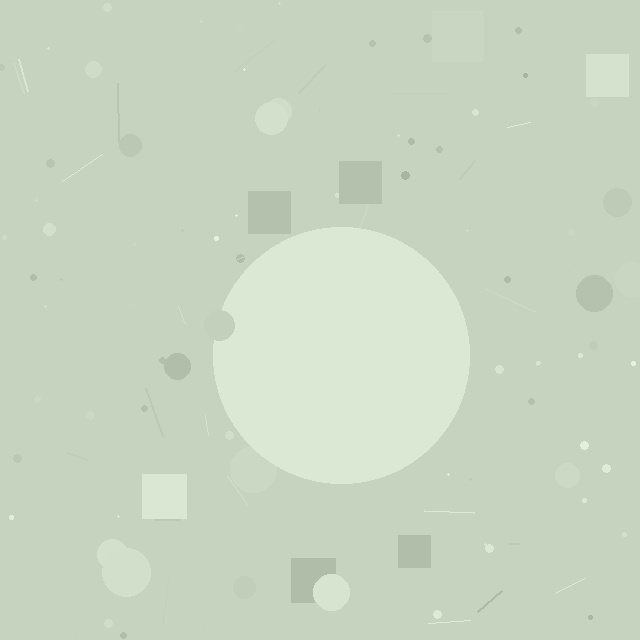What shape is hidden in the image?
A circle is hidden in the image.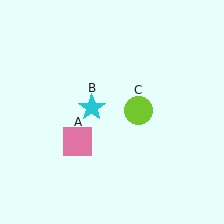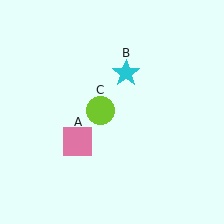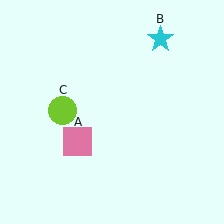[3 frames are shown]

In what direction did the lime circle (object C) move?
The lime circle (object C) moved left.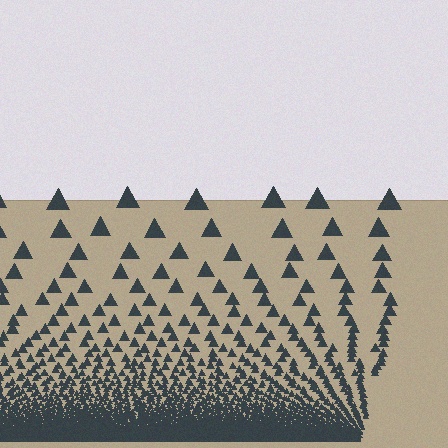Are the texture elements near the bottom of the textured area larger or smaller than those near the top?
Smaller. The gradient is inverted — elements near the bottom are smaller and denser.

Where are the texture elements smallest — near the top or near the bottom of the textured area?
Near the bottom.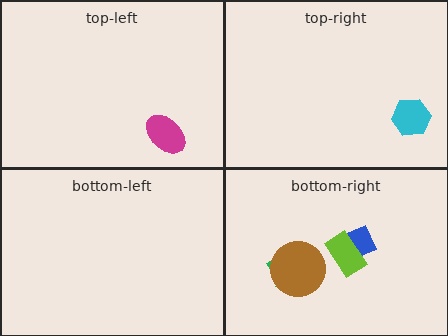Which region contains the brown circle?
The bottom-right region.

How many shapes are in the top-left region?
1.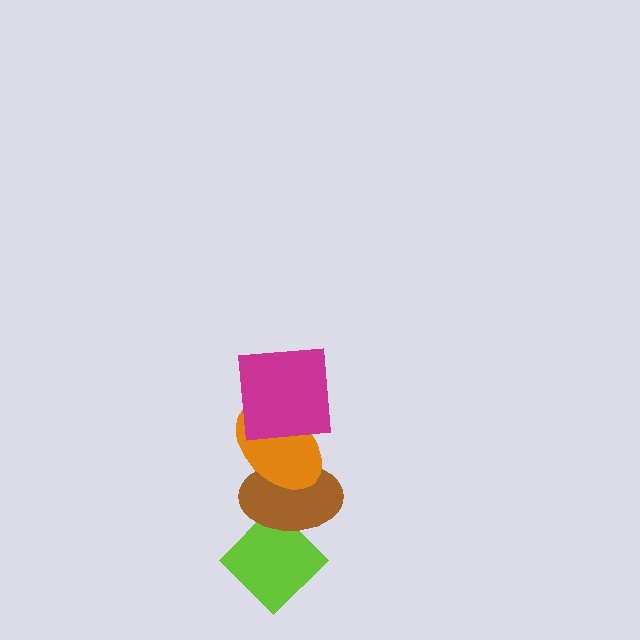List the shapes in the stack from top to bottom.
From top to bottom: the magenta square, the orange ellipse, the brown ellipse, the lime diamond.